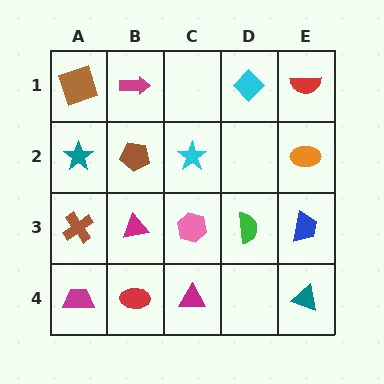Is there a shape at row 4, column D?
No, that cell is empty.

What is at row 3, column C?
A pink hexagon.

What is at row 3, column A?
A brown cross.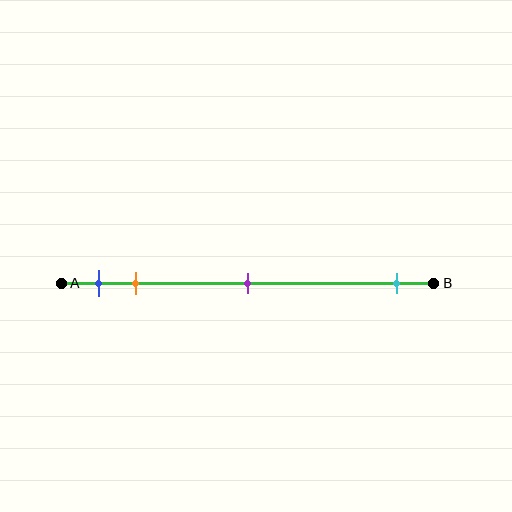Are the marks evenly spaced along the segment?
No, the marks are not evenly spaced.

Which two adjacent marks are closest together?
The blue and orange marks are the closest adjacent pair.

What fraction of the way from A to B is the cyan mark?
The cyan mark is approximately 90% (0.9) of the way from A to B.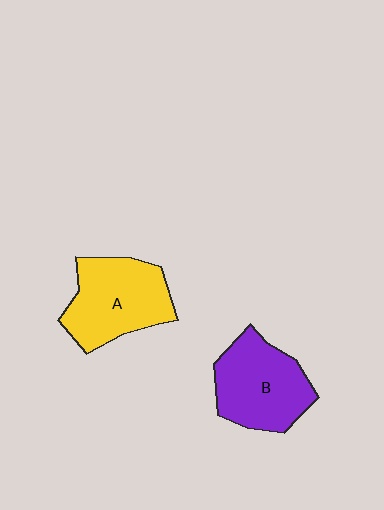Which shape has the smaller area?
Shape B (purple).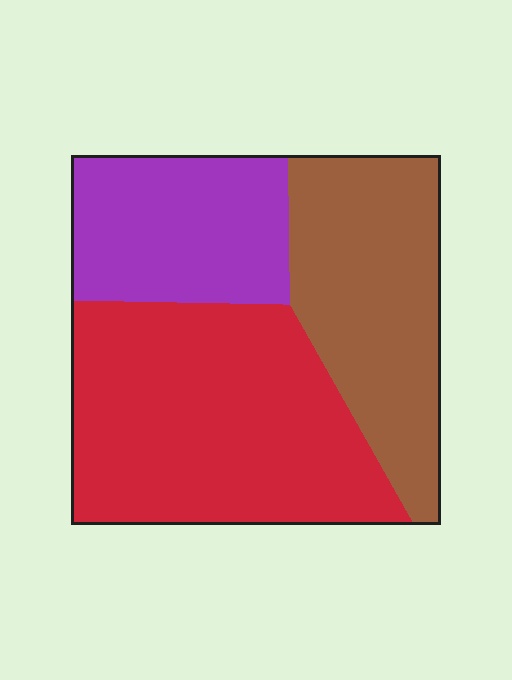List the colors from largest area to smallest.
From largest to smallest: red, brown, purple.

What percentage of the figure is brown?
Brown covers about 30% of the figure.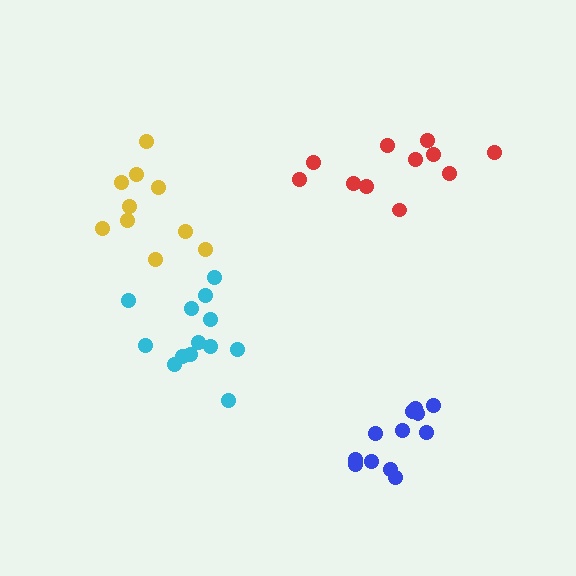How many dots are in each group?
Group 1: 12 dots, Group 2: 11 dots, Group 3: 13 dots, Group 4: 10 dots (46 total).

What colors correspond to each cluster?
The clusters are colored: blue, red, cyan, yellow.